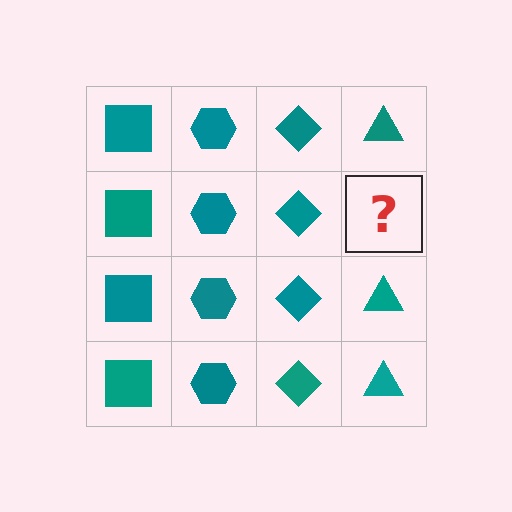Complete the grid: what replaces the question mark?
The question mark should be replaced with a teal triangle.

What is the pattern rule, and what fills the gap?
The rule is that each column has a consistent shape. The gap should be filled with a teal triangle.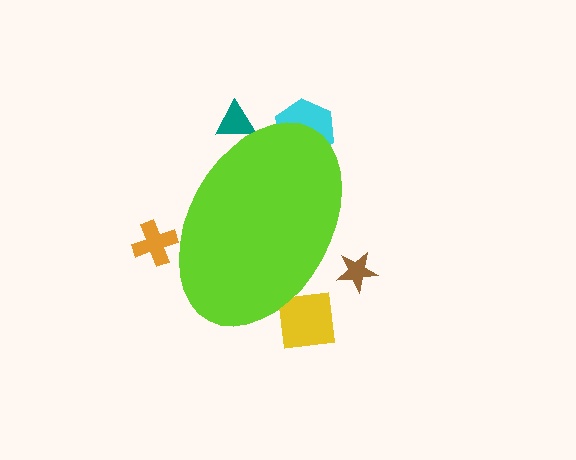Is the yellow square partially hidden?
Yes, the yellow square is partially hidden behind the lime ellipse.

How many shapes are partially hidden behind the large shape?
5 shapes are partially hidden.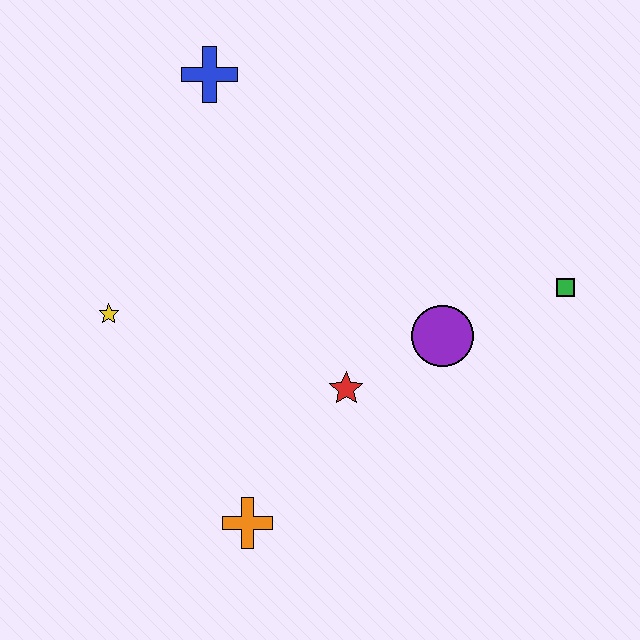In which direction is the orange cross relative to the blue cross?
The orange cross is below the blue cross.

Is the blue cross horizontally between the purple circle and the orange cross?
No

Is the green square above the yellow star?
Yes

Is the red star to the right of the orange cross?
Yes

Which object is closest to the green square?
The purple circle is closest to the green square.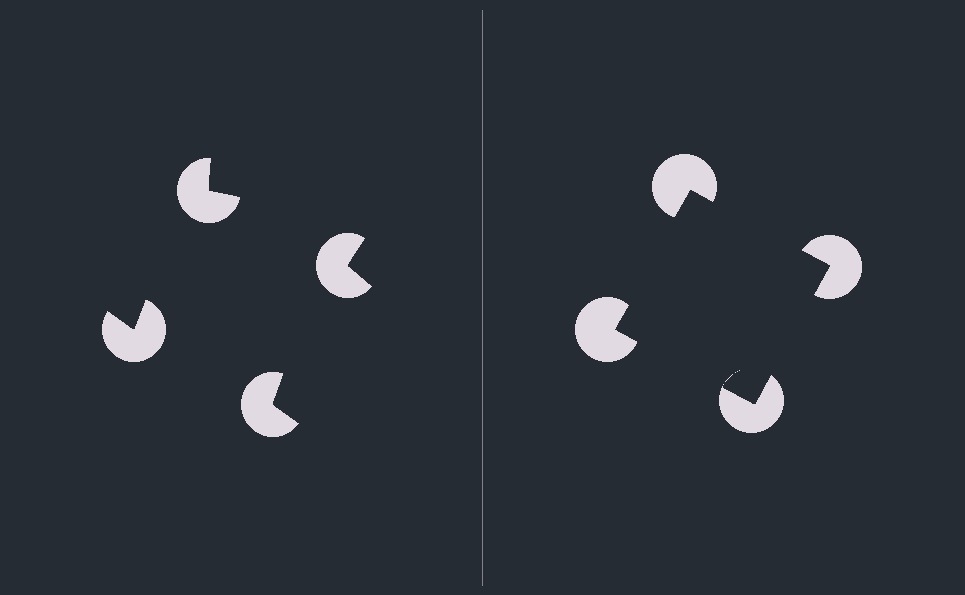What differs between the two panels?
The pac-man discs are positioned identically on both sides; only the wedge orientations differ. On the right they align to a square; on the left they are misaligned.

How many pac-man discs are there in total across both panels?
8 — 4 on each side.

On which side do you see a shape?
An illusory square appears on the right side. On the left side the wedge cuts are rotated, so no coherent shape forms.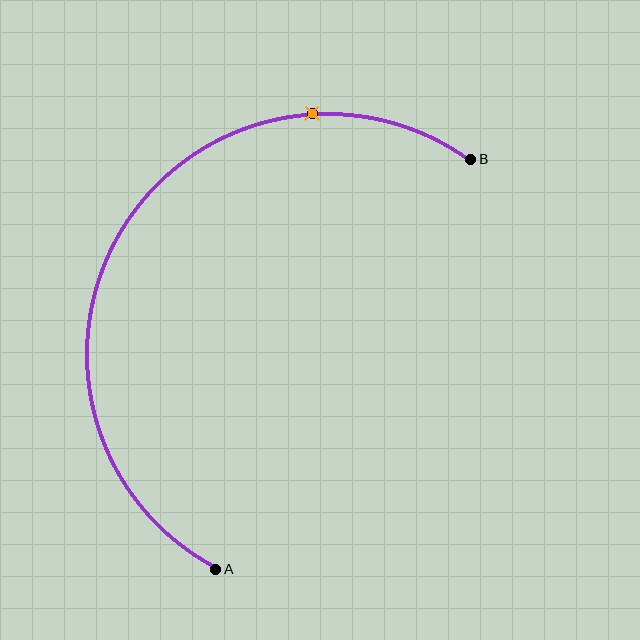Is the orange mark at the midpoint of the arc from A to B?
No. The orange mark lies on the arc but is closer to endpoint B. The arc midpoint would be at the point on the curve equidistant along the arc from both A and B.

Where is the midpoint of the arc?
The arc midpoint is the point on the curve farthest from the straight line joining A and B. It sits to the left of that line.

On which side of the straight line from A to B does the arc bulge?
The arc bulges to the left of the straight line connecting A and B.